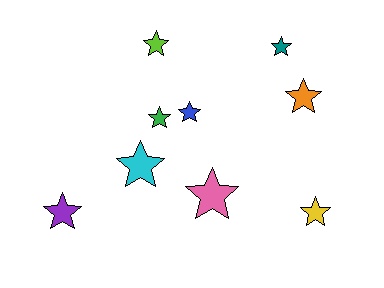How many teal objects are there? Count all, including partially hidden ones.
There is 1 teal object.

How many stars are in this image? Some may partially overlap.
There are 9 stars.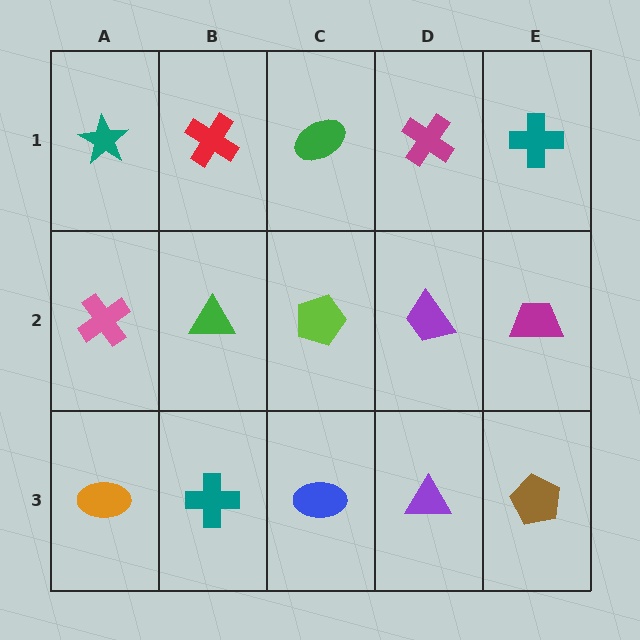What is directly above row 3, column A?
A pink cross.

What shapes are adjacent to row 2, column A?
A teal star (row 1, column A), an orange ellipse (row 3, column A), a green triangle (row 2, column B).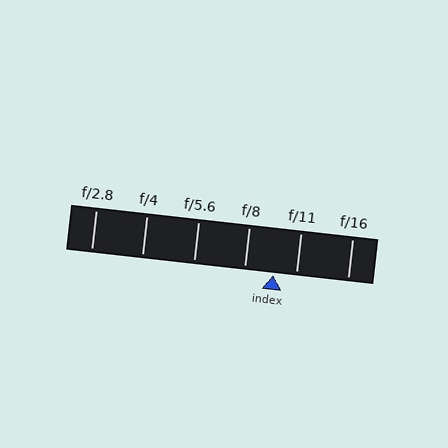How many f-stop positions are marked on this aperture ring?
There are 6 f-stop positions marked.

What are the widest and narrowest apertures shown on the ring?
The widest aperture shown is f/2.8 and the narrowest is f/16.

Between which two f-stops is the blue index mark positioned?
The index mark is between f/8 and f/11.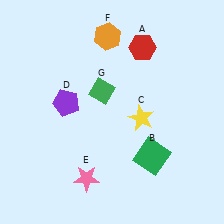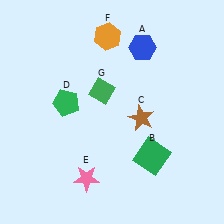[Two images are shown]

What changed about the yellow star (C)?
In Image 1, C is yellow. In Image 2, it changed to brown.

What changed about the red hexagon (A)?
In Image 1, A is red. In Image 2, it changed to blue.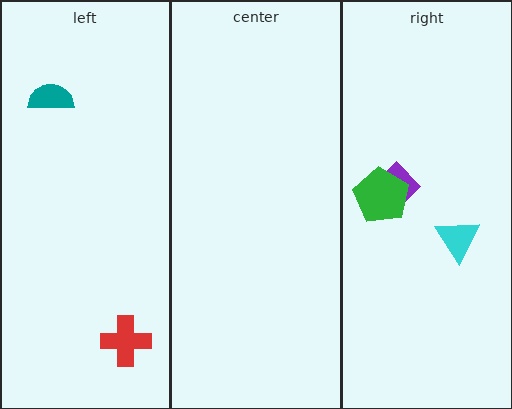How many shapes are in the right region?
3.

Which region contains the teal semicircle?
The left region.